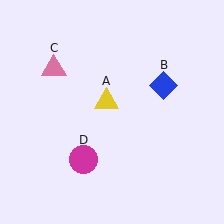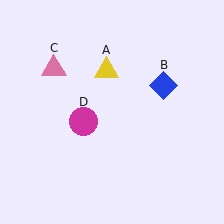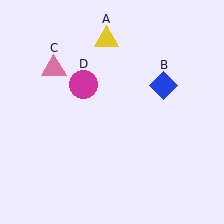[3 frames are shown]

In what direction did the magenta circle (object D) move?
The magenta circle (object D) moved up.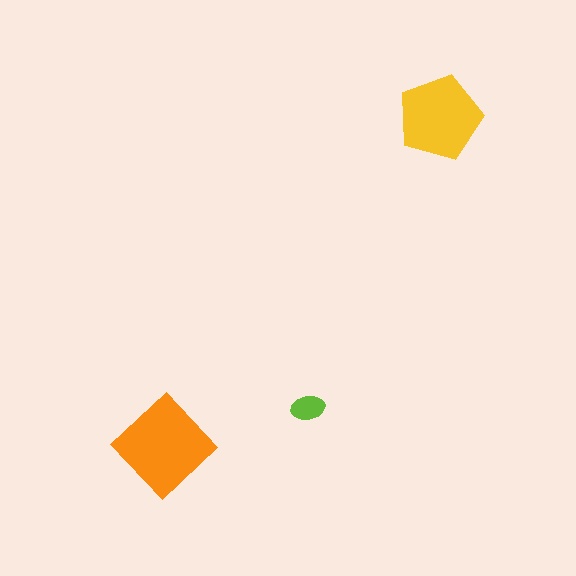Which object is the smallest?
The lime ellipse.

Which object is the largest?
The orange diamond.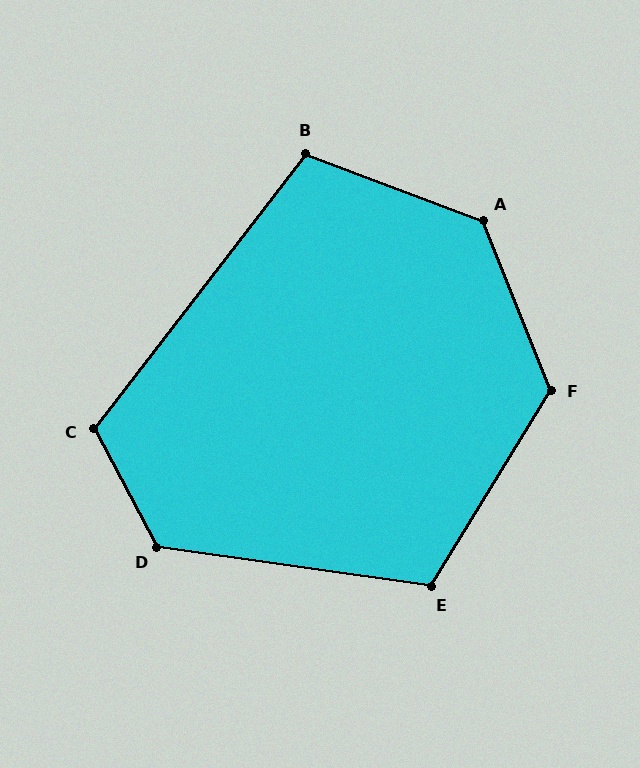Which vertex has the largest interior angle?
A, at approximately 132 degrees.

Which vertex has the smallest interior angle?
B, at approximately 107 degrees.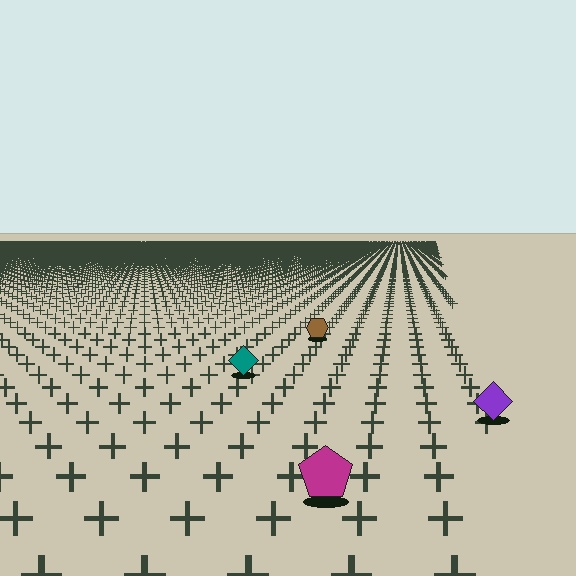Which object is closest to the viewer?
The magenta pentagon is closest. The texture marks near it are larger and more spread out.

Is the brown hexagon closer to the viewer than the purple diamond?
No. The purple diamond is closer — you can tell from the texture gradient: the ground texture is coarser near it.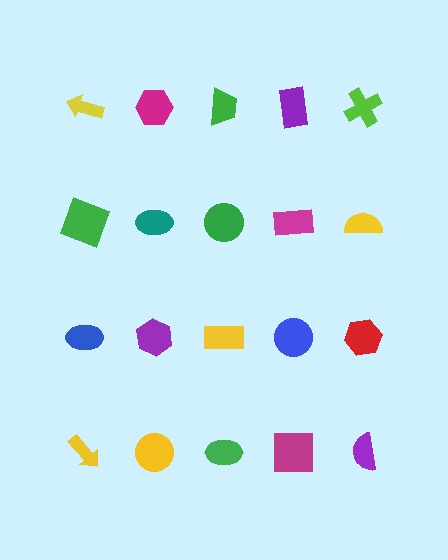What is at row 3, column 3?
A yellow rectangle.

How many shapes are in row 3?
5 shapes.